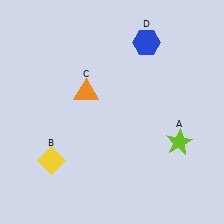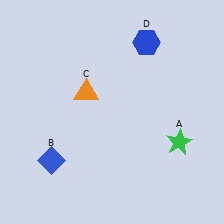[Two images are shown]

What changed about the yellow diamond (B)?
In Image 1, B is yellow. In Image 2, it changed to blue.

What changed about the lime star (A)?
In Image 1, A is lime. In Image 2, it changed to green.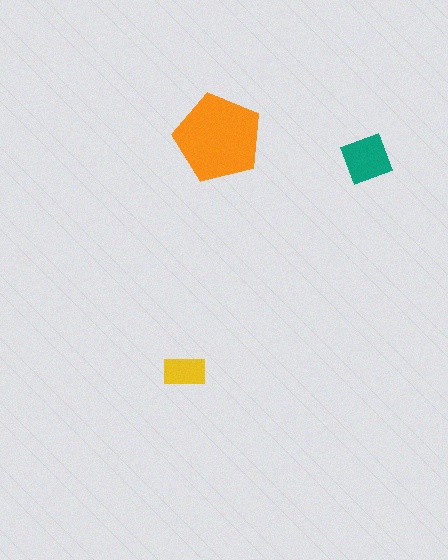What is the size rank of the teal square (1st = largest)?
2nd.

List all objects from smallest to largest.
The yellow rectangle, the teal square, the orange pentagon.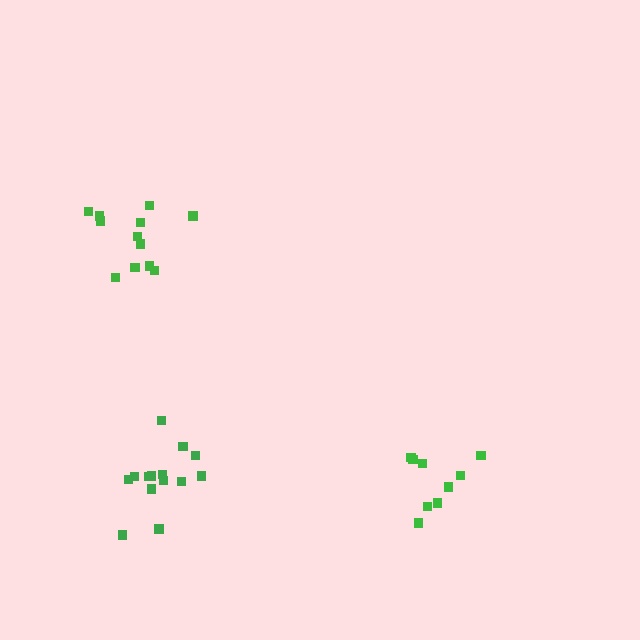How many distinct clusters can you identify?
There are 3 distinct clusters.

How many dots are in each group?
Group 1: 14 dots, Group 2: 9 dots, Group 3: 13 dots (36 total).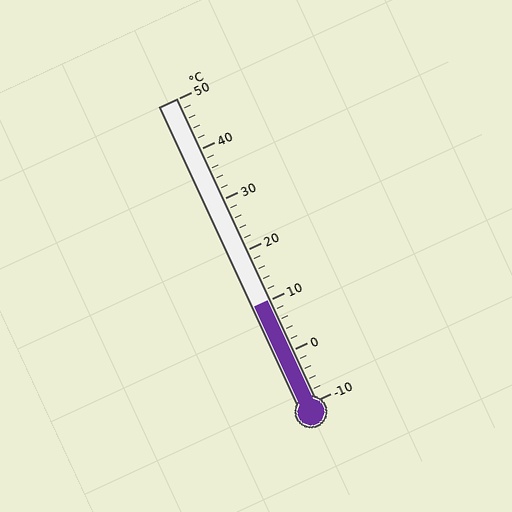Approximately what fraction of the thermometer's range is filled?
The thermometer is filled to approximately 35% of its range.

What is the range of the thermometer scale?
The thermometer scale ranges from -10°C to 50°C.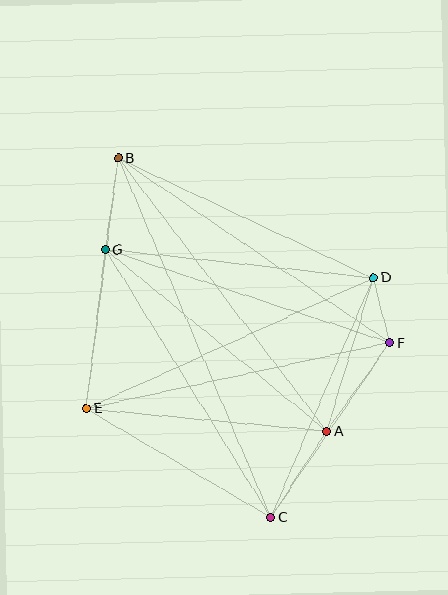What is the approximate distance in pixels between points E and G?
The distance between E and G is approximately 160 pixels.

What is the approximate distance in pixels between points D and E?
The distance between D and E is approximately 315 pixels.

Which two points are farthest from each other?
Points B and C are farthest from each other.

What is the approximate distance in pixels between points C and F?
The distance between C and F is approximately 211 pixels.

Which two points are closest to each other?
Points D and F are closest to each other.